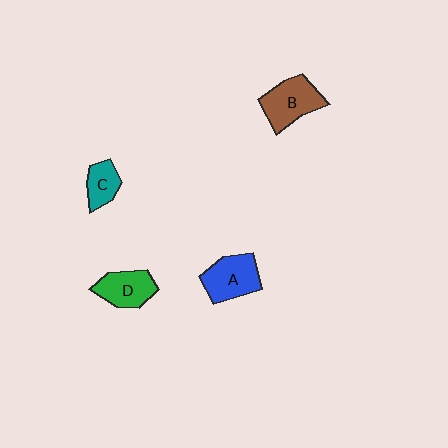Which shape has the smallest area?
Shape C (teal).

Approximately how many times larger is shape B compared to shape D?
Approximately 1.2 times.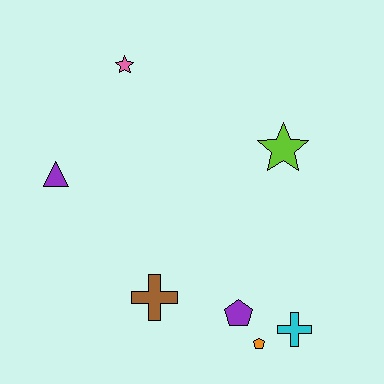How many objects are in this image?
There are 7 objects.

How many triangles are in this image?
There is 1 triangle.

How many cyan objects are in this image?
There is 1 cyan object.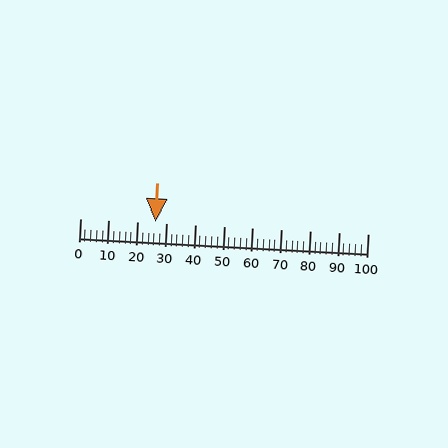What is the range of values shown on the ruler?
The ruler shows values from 0 to 100.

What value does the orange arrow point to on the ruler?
The orange arrow points to approximately 26.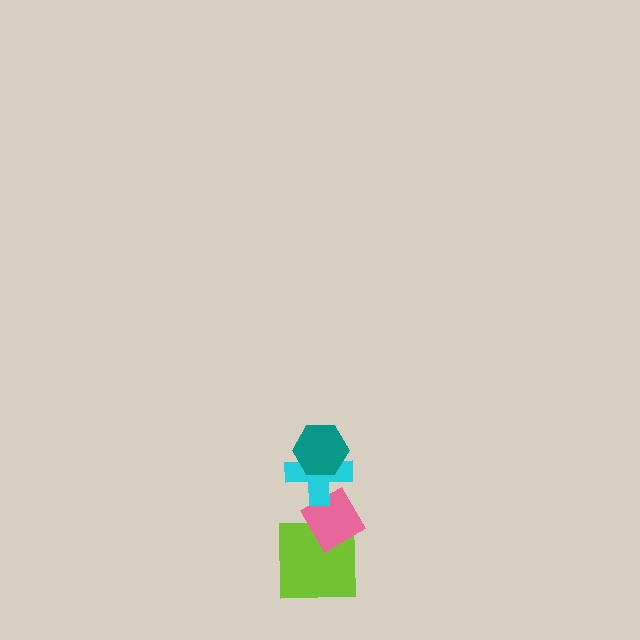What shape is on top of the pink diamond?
The cyan cross is on top of the pink diamond.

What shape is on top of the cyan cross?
The teal hexagon is on top of the cyan cross.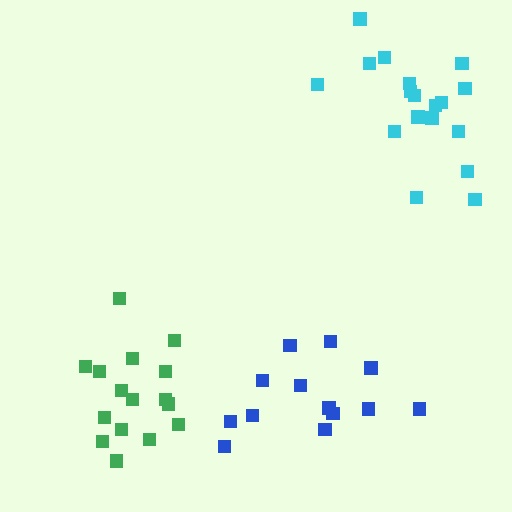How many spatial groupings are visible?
There are 3 spatial groupings.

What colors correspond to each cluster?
The clusters are colored: green, cyan, blue.